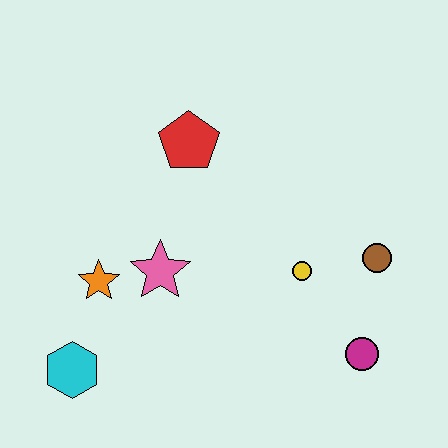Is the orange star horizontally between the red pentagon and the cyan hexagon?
Yes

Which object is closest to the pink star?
The orange star is closest to the pink star.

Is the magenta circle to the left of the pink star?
No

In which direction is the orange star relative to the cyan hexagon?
The orange star is above the cyan hexagon.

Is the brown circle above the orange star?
Yes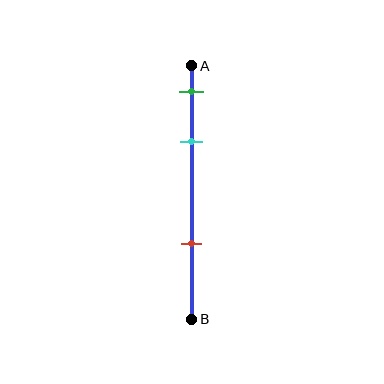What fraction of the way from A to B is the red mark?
The red mark is approximately 70% (0.7) of the way from A to B.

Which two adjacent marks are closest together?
The green and cyan marks are the closest adjacent pair.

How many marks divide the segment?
There are 3 marks dividing the segment.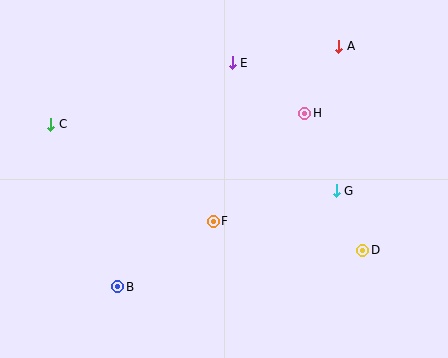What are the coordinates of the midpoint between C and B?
The midpoint between C and B is at (84, 206).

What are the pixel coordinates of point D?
Point D is at (363, 250).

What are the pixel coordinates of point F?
Point F is at (213, 221).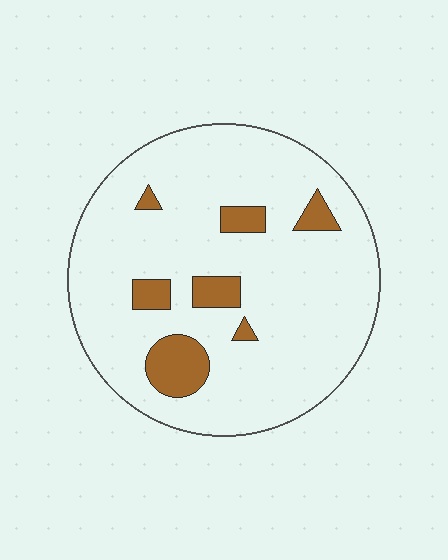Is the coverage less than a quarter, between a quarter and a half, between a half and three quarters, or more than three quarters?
Less than a quarter.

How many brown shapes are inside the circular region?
7.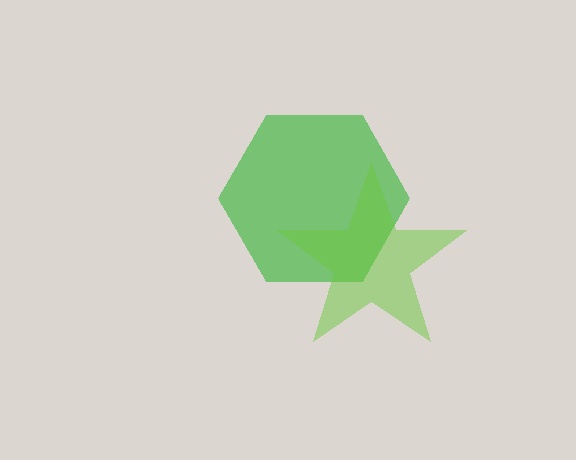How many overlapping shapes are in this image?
There are 2 overlapping shapes in the image.